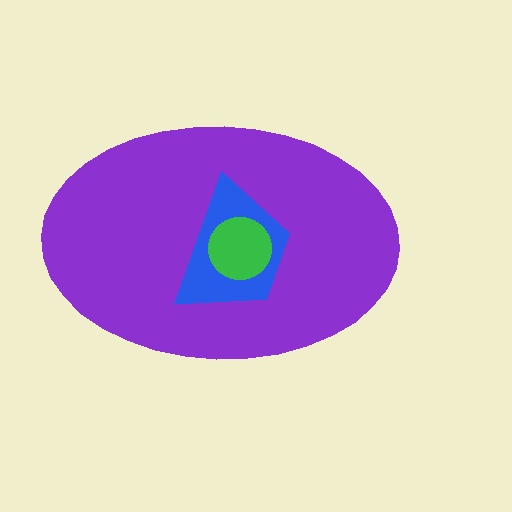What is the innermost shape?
The green circle.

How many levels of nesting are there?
3.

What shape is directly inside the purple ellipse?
The blue trapezoid.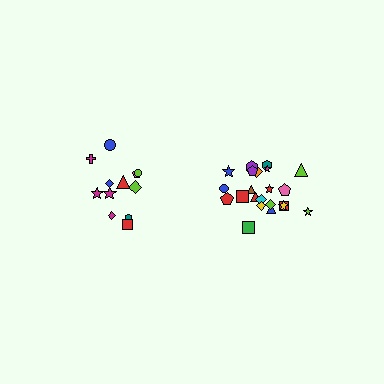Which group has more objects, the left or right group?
The right group.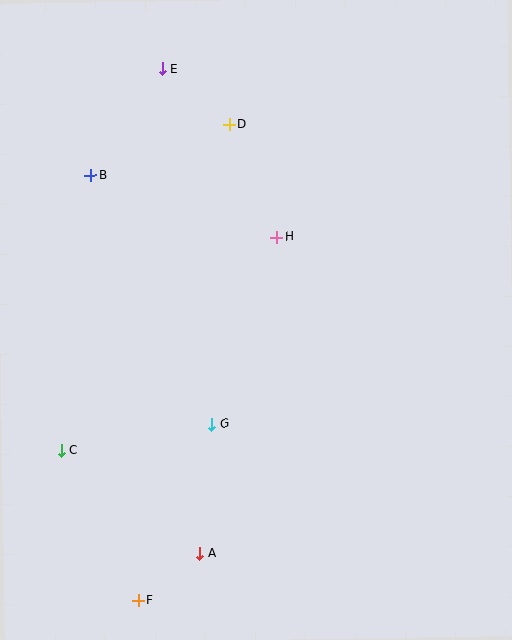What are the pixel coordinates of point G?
Point G is at (212, 424).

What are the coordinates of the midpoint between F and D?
The midpoint between F and D is at (184, 363).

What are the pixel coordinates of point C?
Point C is at (61, 450).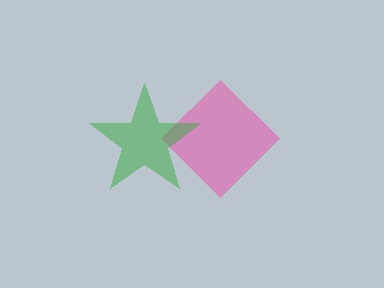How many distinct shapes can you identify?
There are 2 distinct shapes: a pink diamond, a green star.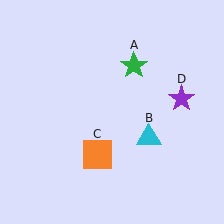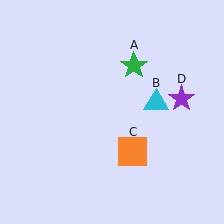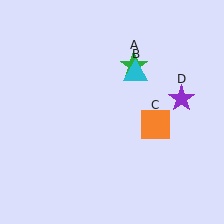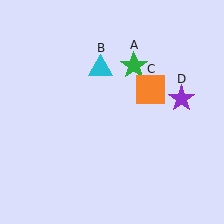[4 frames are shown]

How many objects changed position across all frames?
2 objects changed position: cyan triangle (object B), orange square (object C).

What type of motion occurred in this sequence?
The cyan triangle (object B), orange square (object C) rotated counterclockwise around the center of the scene.